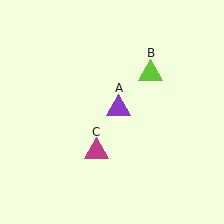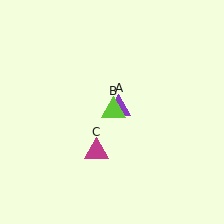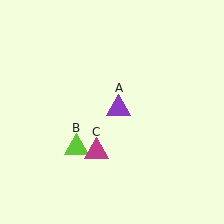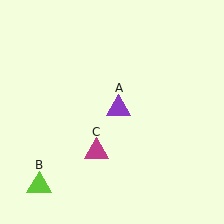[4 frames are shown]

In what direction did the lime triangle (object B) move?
The lime triangle (object B) moved down and to the left.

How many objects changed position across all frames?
1 object changed position: lime triangle (object B).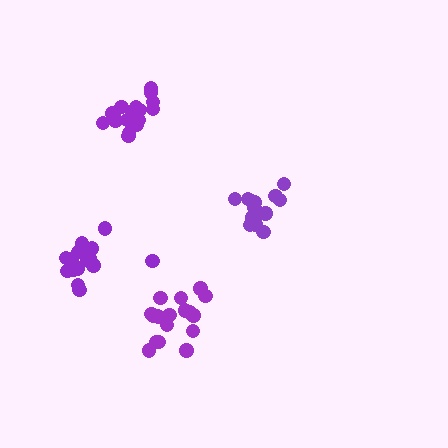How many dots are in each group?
Group 1: 17 dots, Group 2: 17 dots, Group 3: 17 dots, Group 4: 13 dots (64 total).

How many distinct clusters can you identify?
There are 4 distinct clusters.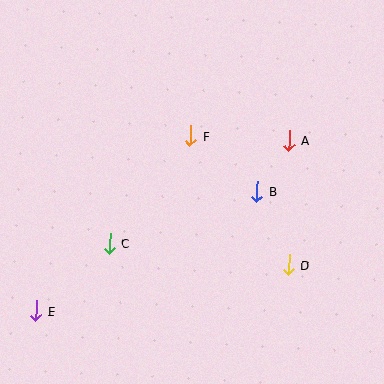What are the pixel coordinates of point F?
Point F is at (191, 136).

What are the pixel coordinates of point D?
Point D is at (289, 265).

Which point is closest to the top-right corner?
Point A is closest to the top-right corner.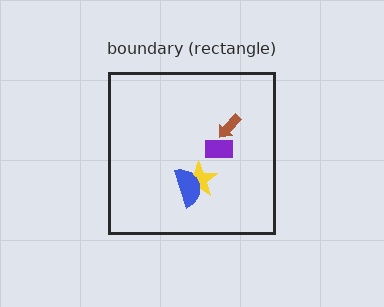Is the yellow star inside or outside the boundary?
Inside.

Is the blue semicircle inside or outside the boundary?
Inside.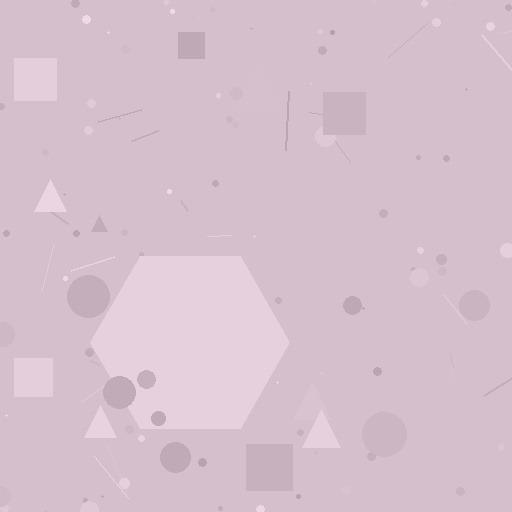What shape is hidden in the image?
A hexagon is hidden in the image.